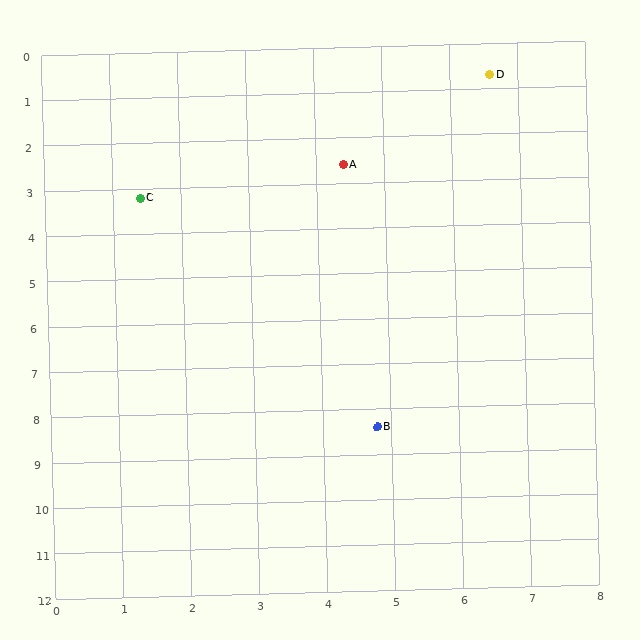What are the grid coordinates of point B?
Point B is at approximately (4.8, 8.4).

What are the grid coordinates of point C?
Point C is at approximately (1.4, 3.2).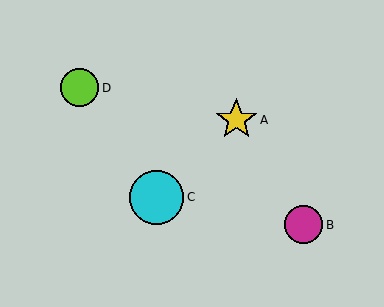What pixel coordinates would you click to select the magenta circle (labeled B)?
Click at (304, 225) to select the magenta circle B.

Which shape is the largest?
The cyan circle (labeled C) is the largest.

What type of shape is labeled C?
Shape C is a cyan circle.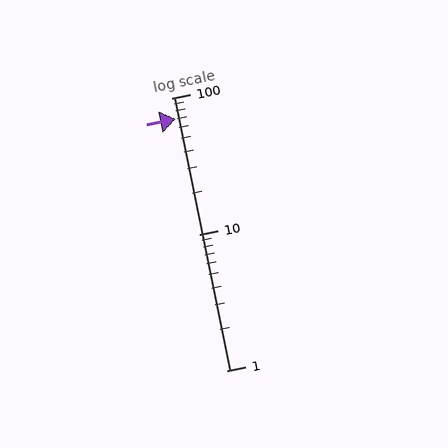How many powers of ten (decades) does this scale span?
The scale spans 2 decades, from 1 to 100.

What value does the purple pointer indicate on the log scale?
The pointer indicates approximately 70.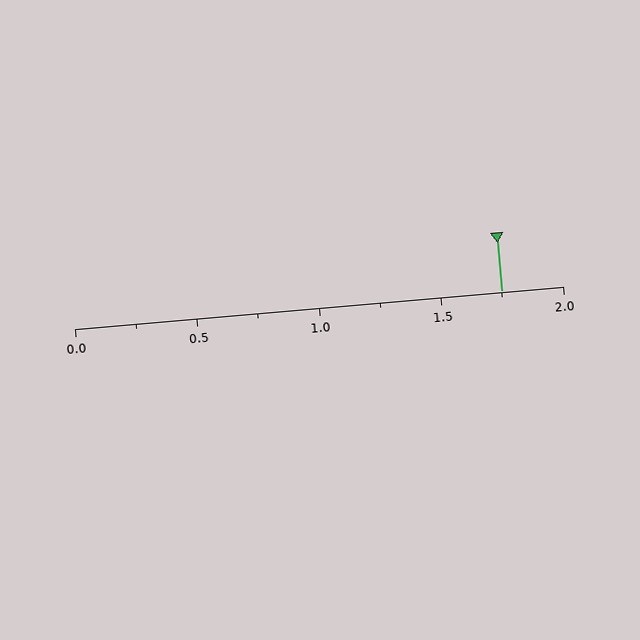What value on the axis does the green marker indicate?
The marker indicates approximately 1.75.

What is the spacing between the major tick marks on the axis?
The major ticks are spaced 0.5 apart.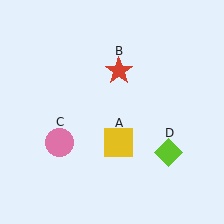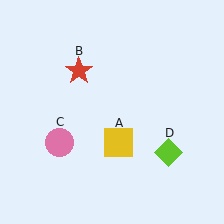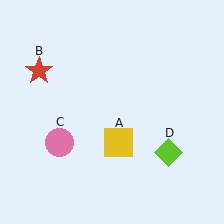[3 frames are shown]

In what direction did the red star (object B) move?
The red star (object B) moved left.